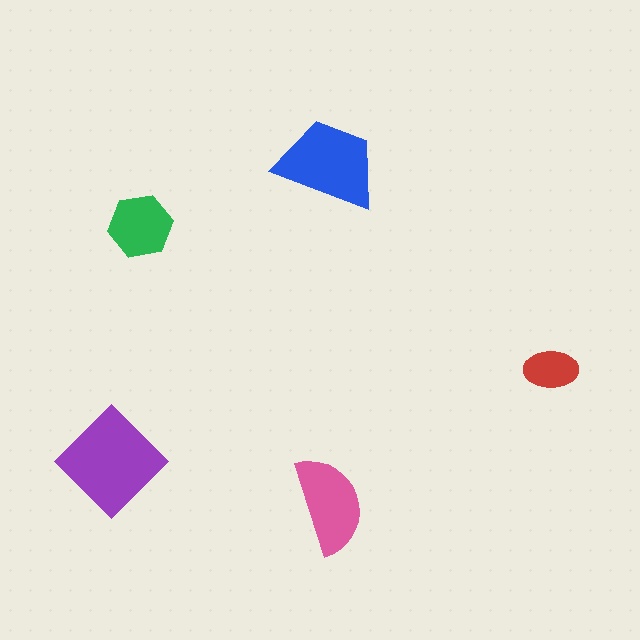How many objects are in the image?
There are 5 objects in the image.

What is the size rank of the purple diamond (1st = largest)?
1st.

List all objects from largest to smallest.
The purple diamond, the blue trapezoid, the pink semicircle, the green hexagon, the red ellipse.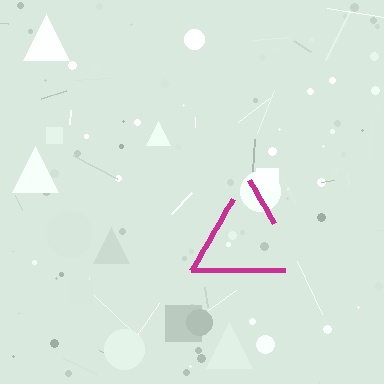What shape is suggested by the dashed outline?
The dashed outline suggests a triangle.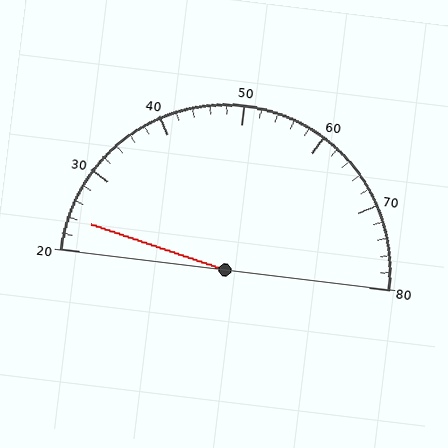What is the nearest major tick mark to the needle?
The nearest major tick mark is 20.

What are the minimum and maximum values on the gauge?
The gauge ranges from 20 to 80.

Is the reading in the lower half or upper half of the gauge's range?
The reading is in the lower half of the range (20 to 80).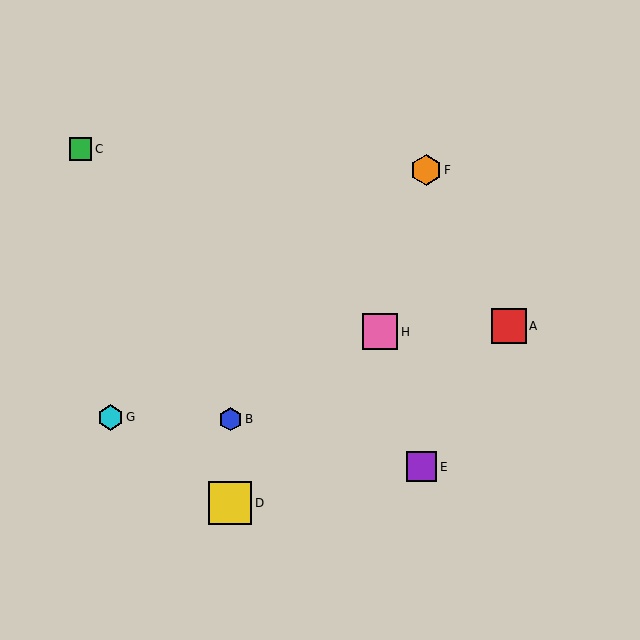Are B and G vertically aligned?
No, B is at x≈230 and G is at x≈110.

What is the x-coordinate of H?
Object H is at x≈380.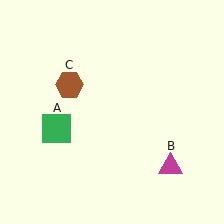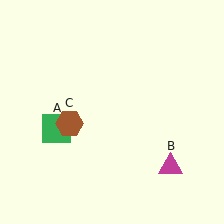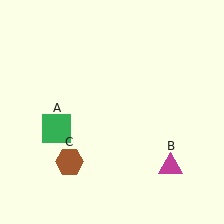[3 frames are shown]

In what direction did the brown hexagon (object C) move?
The brown hexagon (object C) moved down.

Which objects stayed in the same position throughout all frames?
Green square (object A) and magenta triangle (object B) remained stationary.